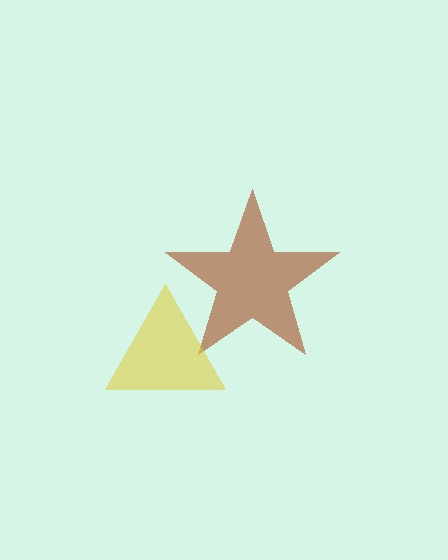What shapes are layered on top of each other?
The layered shapes are: a brown star, a yellow triangle.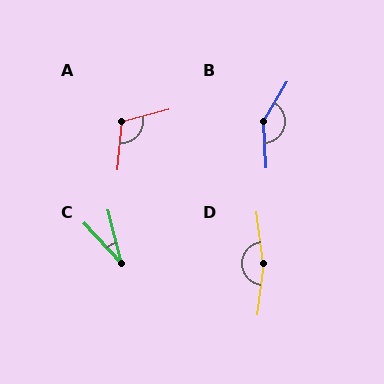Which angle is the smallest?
C, at approximately 28 degrees.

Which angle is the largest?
D, at approximately 165 degrees.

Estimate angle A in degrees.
Approximately 110 degrees.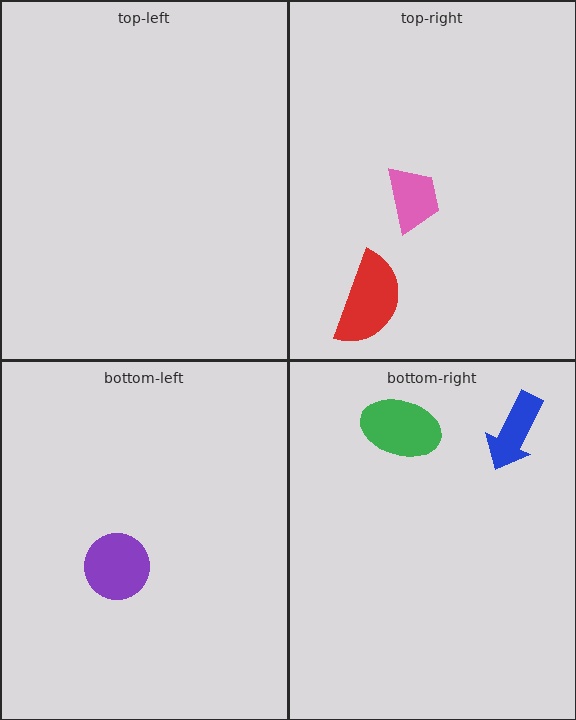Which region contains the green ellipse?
The bottom-right region.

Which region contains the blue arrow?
The bottom-right region.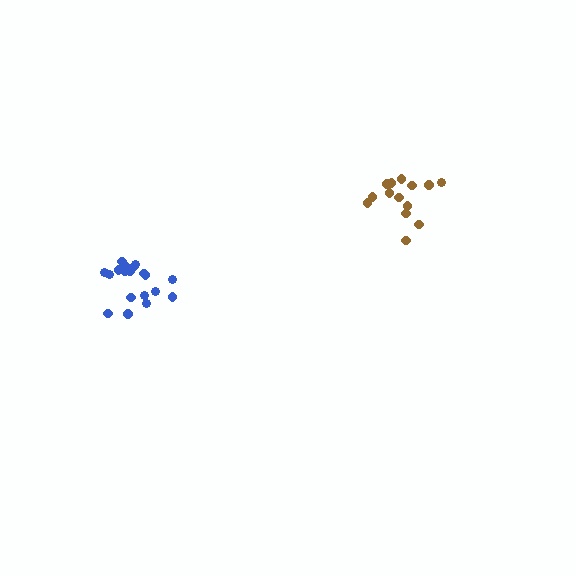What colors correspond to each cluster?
The clusters are colored: brown, blue.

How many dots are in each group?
Group 1: 14 dots, Group 2: 19 dots (33 total).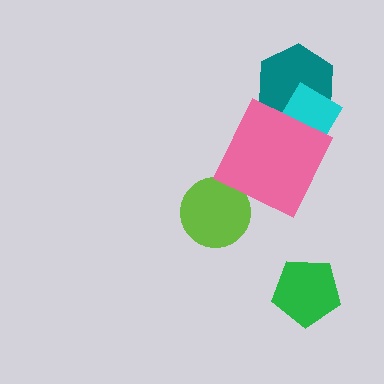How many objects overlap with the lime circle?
0 objects overlap with the lime circle.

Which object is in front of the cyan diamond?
The pink square is in front of the cyan diamond.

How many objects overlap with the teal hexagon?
2 objects overlap with the teal hexagon.